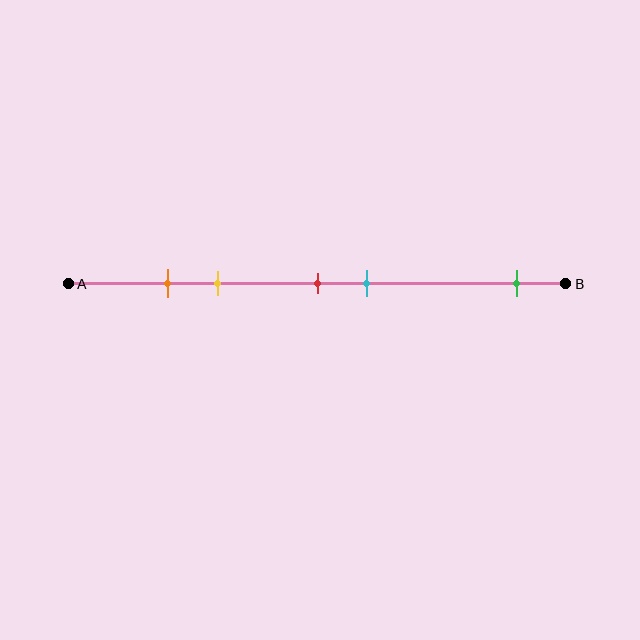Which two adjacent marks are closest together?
The orange and yellow marks are the closest adjacent pair.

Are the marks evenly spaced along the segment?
No, the marks are not evenly spaced.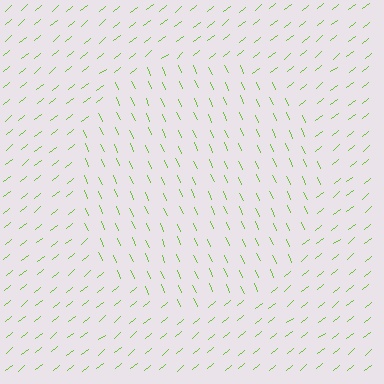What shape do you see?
I see a circle.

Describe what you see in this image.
The image is filled with small lime line segments. A circle region in the image has lines oriented differently from the surrounding lines, creating a visible texture boundary.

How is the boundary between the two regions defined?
The boundary is defined purely by a change in line orientation (approximately 75 degrees difference). All lines are the same color and thickness.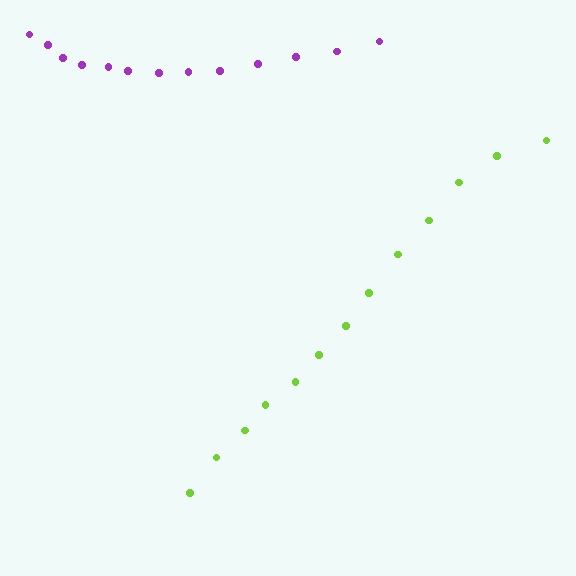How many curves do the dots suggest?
There are 2 distinct paths.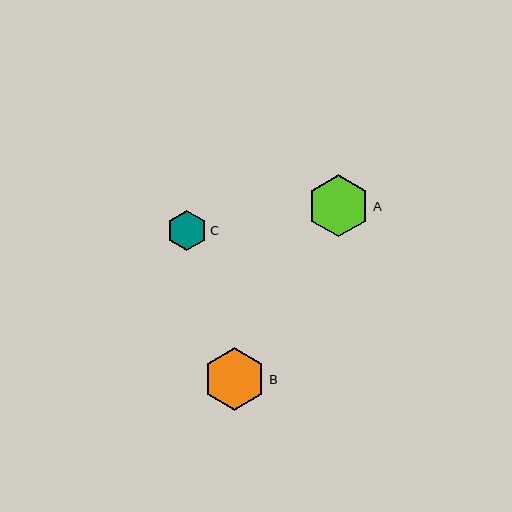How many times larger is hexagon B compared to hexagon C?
Hexagon B is approximately 1.6 times the size of hexagon C.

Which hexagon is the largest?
Hexagon B is the largest with a size of approximately 62 pixels.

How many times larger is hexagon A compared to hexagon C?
Hexagon A is approximately 1.5 times the size of hexagon C.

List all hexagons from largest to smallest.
From largest to smallest: B, A, C.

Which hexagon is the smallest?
Hexagon C is the smallest with a size of approximately 40 pixels.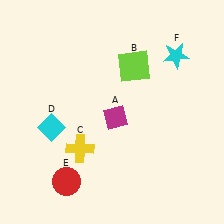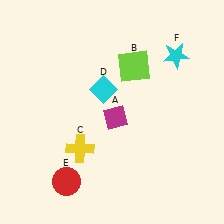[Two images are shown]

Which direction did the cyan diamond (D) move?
The cyan diamond (D) moved right.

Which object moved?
The cyan diamond (D) moved right.